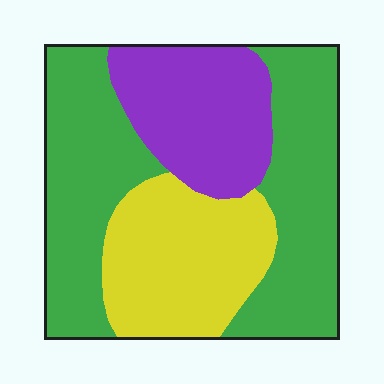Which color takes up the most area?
Green, at roughly 50%.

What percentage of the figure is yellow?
Yellow covers about 25% of the figure.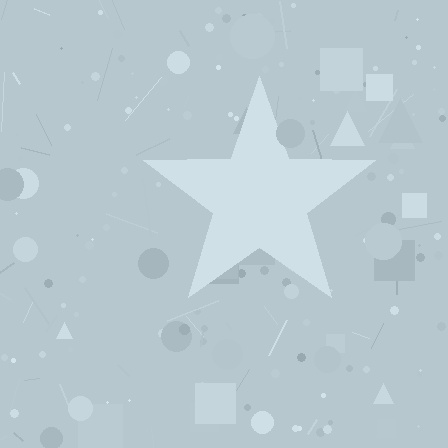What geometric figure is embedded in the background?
A star is embedded in the background.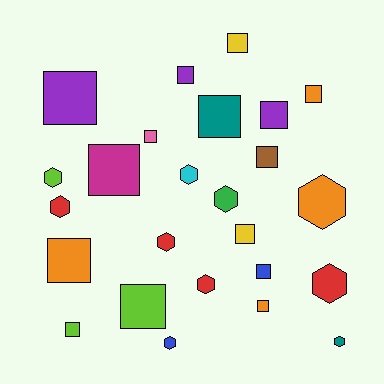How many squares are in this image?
There are 15 squares.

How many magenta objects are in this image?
There is 1 magenta object.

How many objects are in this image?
There are 25 objects.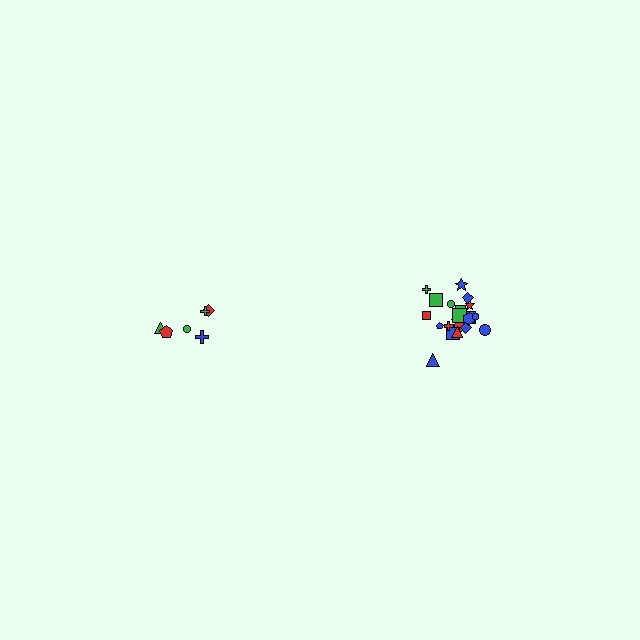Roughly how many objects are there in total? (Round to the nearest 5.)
Roughly 30 objects in total.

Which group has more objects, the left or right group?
The right group.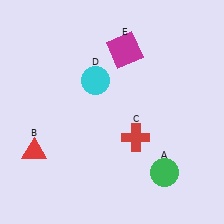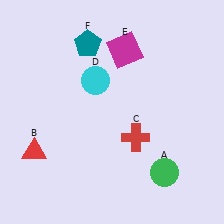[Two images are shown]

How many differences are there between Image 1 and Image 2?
There is 1 difference between the two images.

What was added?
A teal pentagon (F) was added in Image 2.